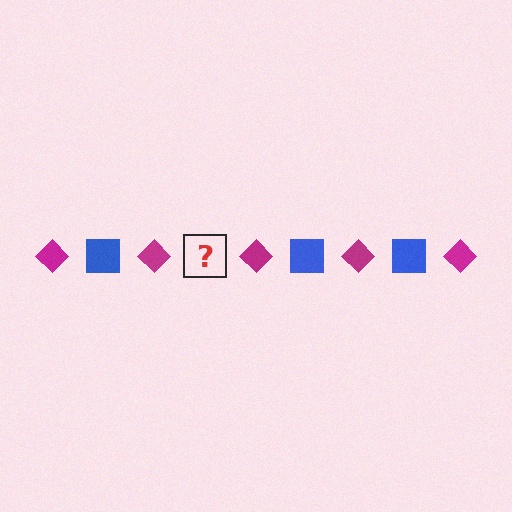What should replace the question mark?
The question mark should be replaced with a blue square.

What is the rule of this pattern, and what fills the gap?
The rule is that the pattern alternates between magenta diamond and blue square. The gap should be filled with a blue square.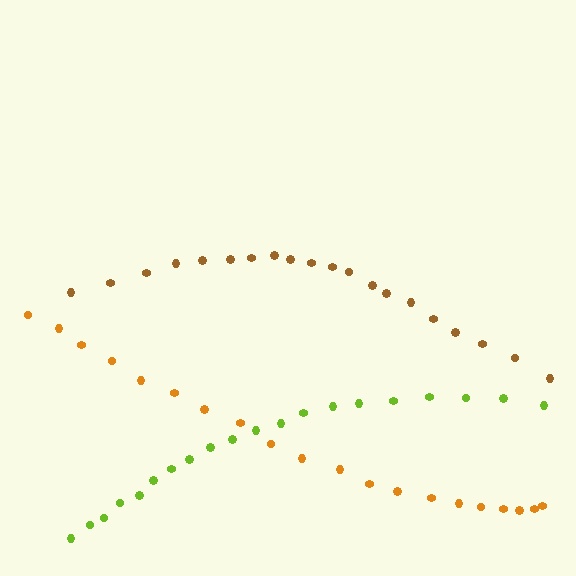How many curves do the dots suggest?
There are 3 distinct paths.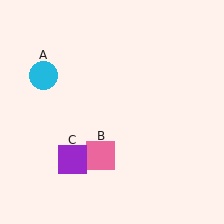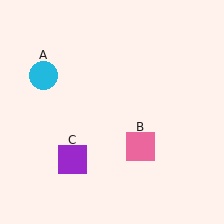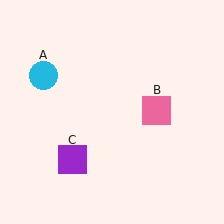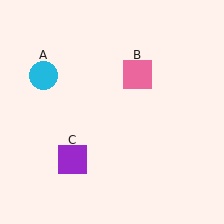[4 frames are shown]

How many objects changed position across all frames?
1 object changed position: pink square (object B).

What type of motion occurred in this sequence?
The pink square (object B) rotated counterclockwise around the center of the scene.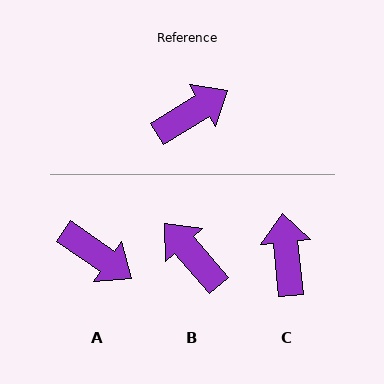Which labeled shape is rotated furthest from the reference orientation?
B, about 99 degrees away.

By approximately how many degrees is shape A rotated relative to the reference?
Approximately 67 degrees clockwise.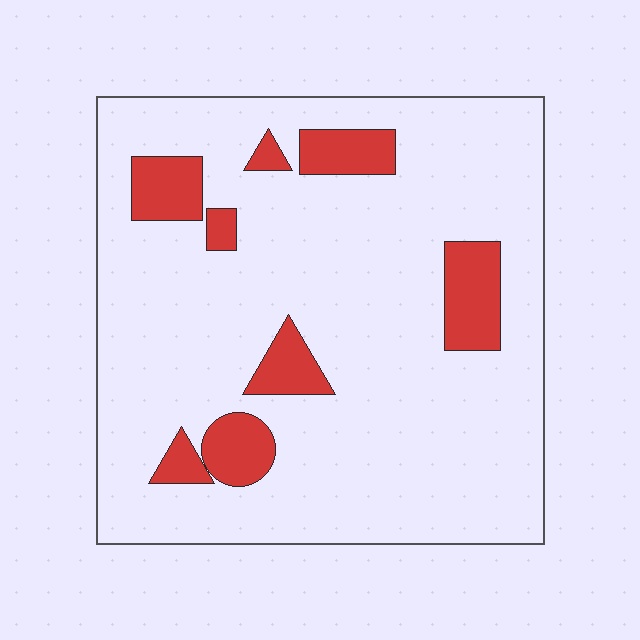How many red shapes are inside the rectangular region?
8.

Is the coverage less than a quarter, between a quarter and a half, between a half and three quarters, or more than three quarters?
Less than a quarter.